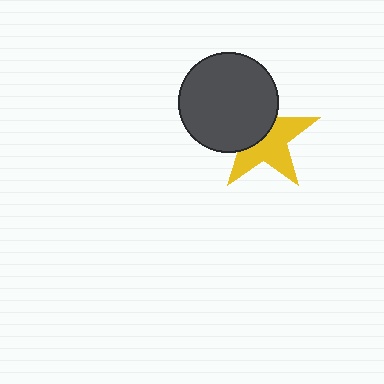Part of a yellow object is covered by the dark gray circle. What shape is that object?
It is a star.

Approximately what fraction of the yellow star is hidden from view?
Roughly 45% of the yellow star is hidden behind the dark gray circle.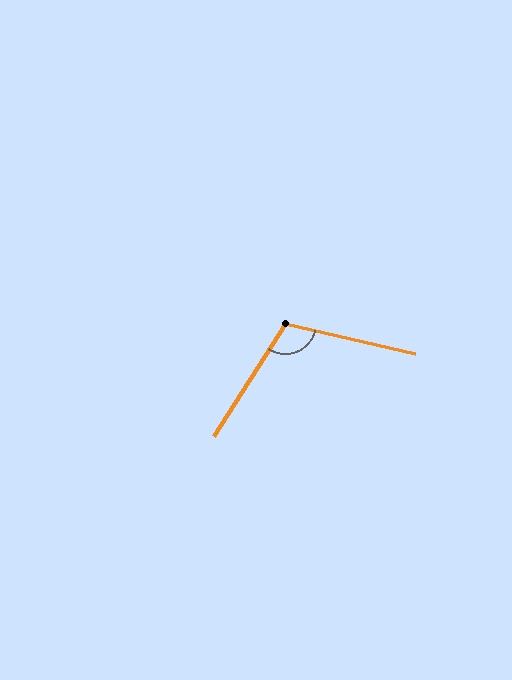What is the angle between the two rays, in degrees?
Approximately 110 degrees.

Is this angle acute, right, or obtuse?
It is obtuse.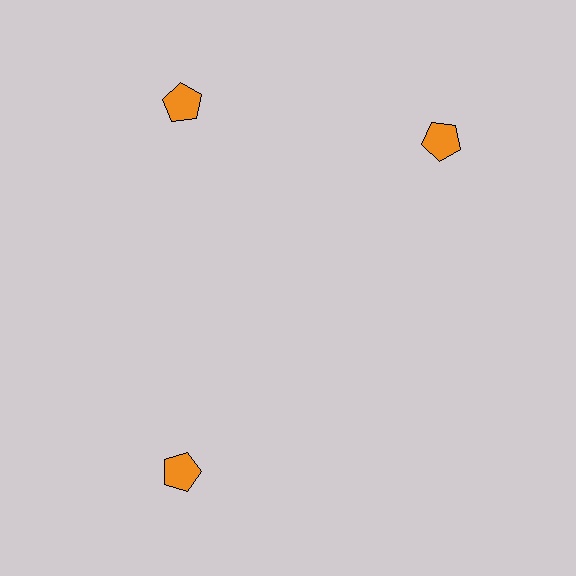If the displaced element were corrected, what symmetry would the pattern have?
It would have 3-fold rotational symmetry — the pattern would map onto itself every 120 degrees.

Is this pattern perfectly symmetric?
No. The 3 orange pentagons are arranged in a ring, but one element near the 3 o'clock position is rotated out of alignment along the ring, breaking the 3-fold rotational symmetry.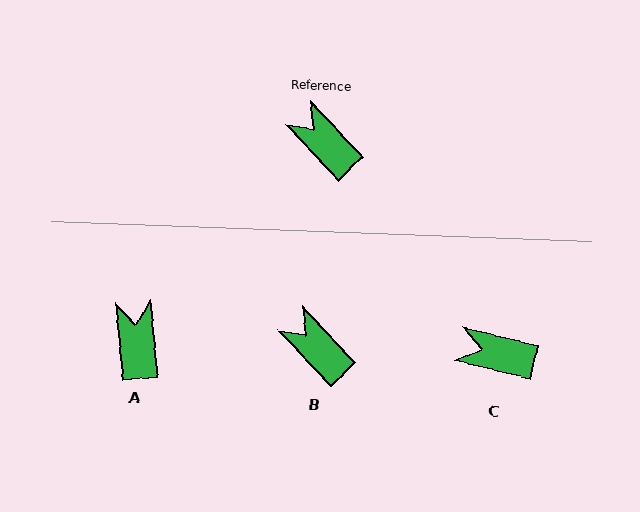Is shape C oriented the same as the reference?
No, it is off by about 33 degrees.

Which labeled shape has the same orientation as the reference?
B.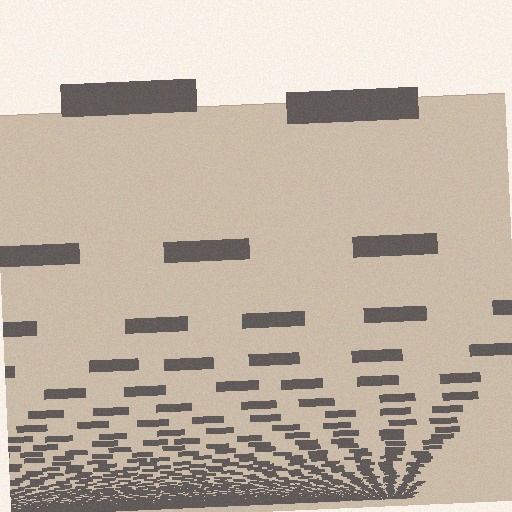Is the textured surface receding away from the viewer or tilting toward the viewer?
The surface appears to tilt toward the viewer. Texture elements get larger and sparser toward the top.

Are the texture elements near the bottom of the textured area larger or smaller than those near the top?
Smaller. The gradient is inverted — elements near the bottom are smaller and denser.